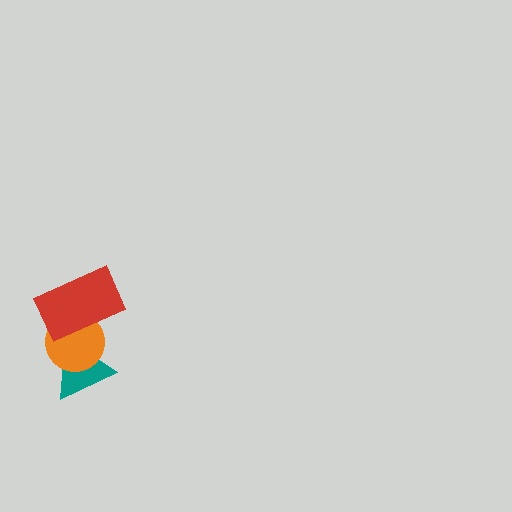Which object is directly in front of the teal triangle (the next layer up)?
The orange circle is directly in front of the teal triangle.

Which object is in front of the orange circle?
The red rectangle is in front of the orange circle.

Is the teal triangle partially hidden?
Yes, it is partially covered by another shape.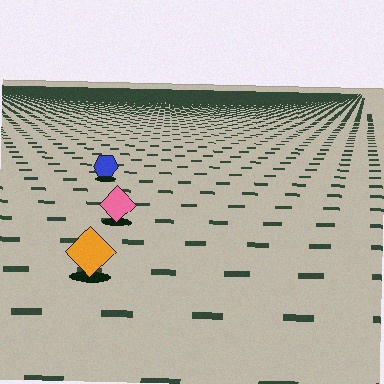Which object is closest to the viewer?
The orange diamond is closest. The texture marks near it are larger and more spread out.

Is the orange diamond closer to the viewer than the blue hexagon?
Yes. The orange diamond is closer — you can tell from the texture gradient: the ground texture is coarser near it.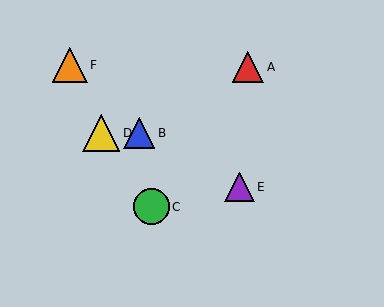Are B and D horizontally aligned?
Yes, both are at y≈133.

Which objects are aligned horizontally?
Objects B, D are aligned horizontally.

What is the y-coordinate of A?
Object A is at y≈67.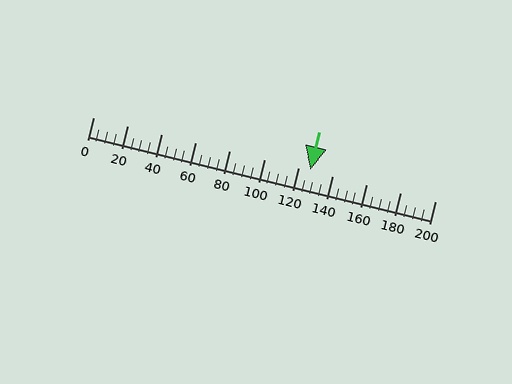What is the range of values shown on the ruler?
The ruler shows values from 0 to 200.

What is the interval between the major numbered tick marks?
The major tick marks are spaced 20 units apart.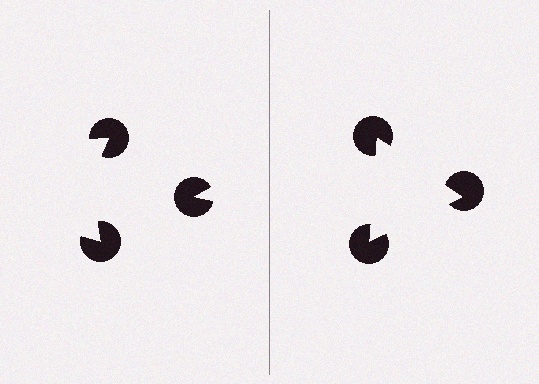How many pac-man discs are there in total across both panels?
6 — 3 on each side.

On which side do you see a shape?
An illusory triangle appears on the right side. On the left side the wedge cuts are rotated, so no coherent shape forms.